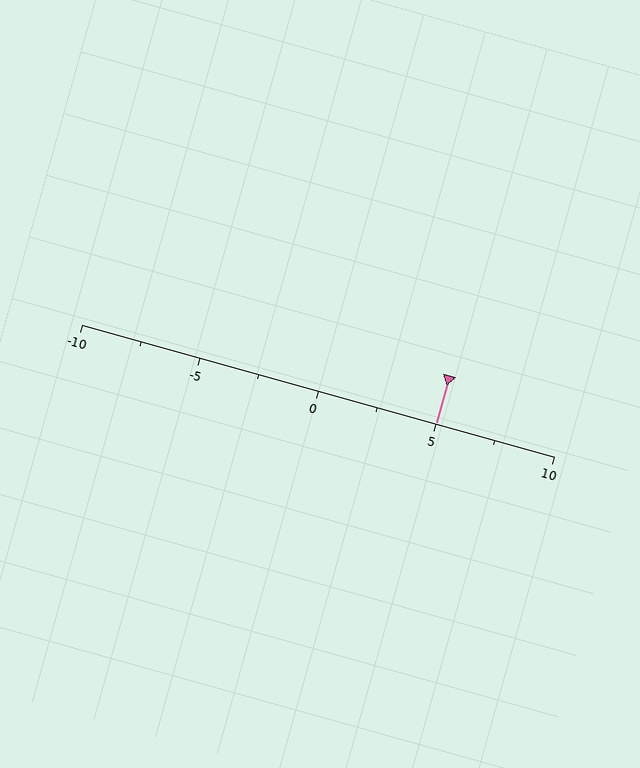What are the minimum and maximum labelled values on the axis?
The axis runs from -10 to 10.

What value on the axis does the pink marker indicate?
The marker indicates approximately 5.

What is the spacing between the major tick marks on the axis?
The major ticks are spaced 5 apart.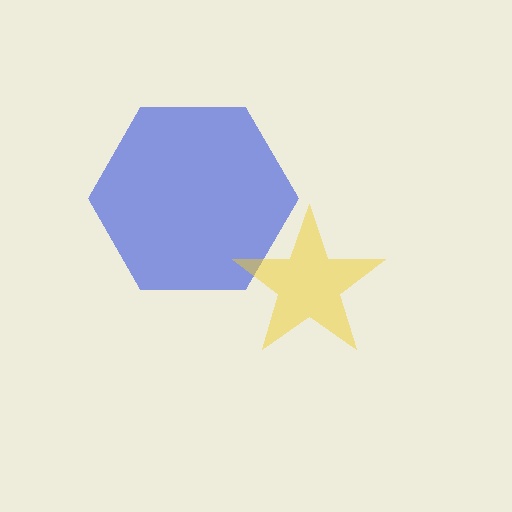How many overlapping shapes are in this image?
There are 2 overlapping shapes in the image.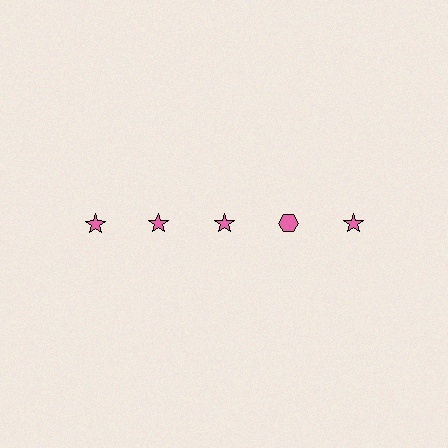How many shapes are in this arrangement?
There are 5 shapes arranged in a grid pattern.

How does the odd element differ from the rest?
It has a different shape: hexagon instead of star.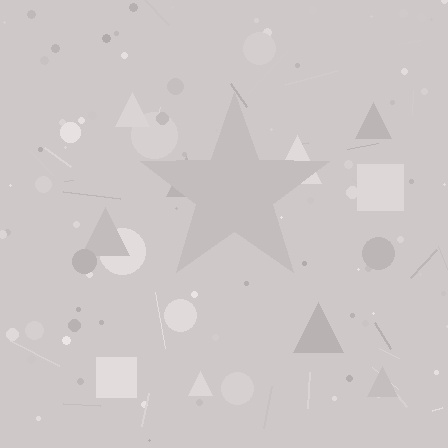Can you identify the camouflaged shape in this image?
The camouflaged shape is a star.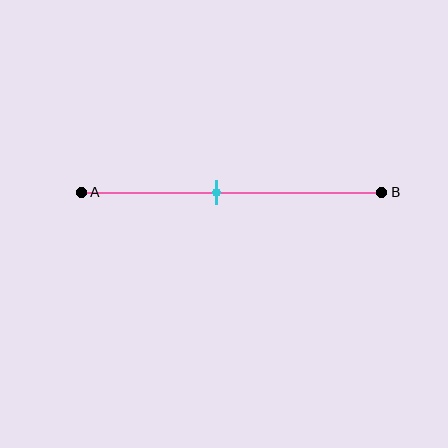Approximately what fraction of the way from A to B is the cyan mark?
The cyan mark is approximately 45% of the way from A to B.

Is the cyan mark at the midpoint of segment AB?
No, the mark is at about 45% from A, not at the 50% midpoint.